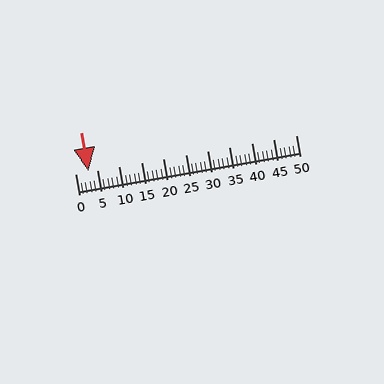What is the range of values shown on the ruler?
The ruler shows values from 0 to 50.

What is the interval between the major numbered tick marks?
The major tick marks are spaced 5 units apart.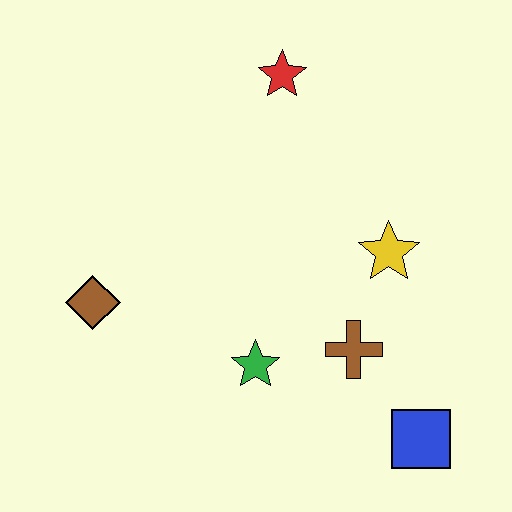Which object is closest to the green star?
The brown cross is closest to the green star.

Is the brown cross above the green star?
Yes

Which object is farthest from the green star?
The red star is farthest from the green star.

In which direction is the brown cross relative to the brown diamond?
The brown cross is to the right of the brown diamond.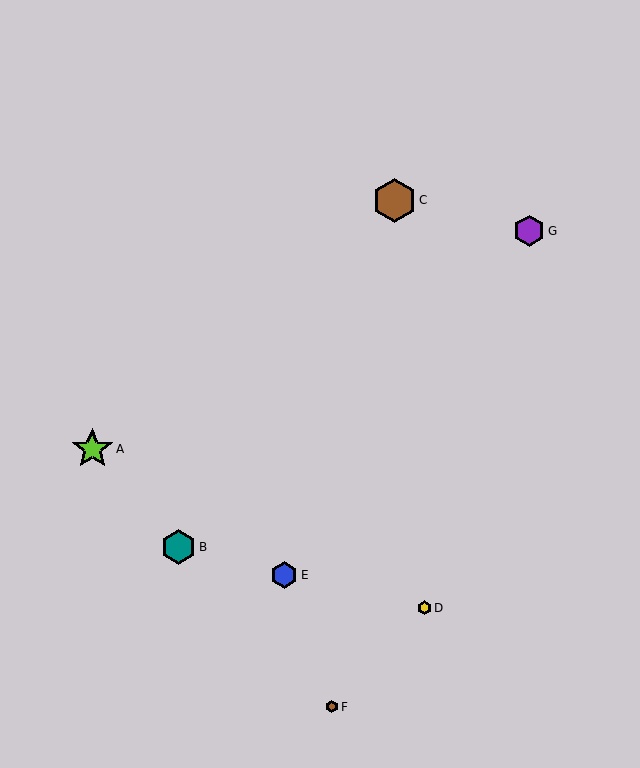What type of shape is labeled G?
Shape G is a purple hexagon.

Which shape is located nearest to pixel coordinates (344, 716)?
The brown hexagon (labeled F) at (332, 707) is nearest to that location.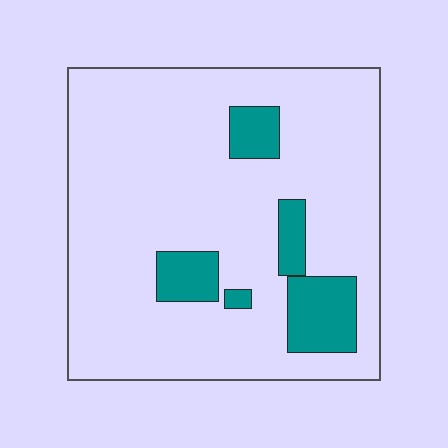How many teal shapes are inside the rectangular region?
5.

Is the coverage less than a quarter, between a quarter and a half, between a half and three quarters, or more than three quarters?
Less than a quarter.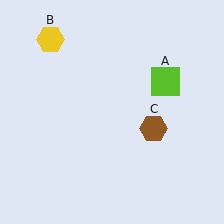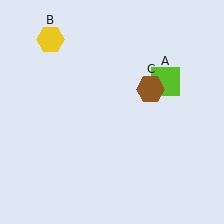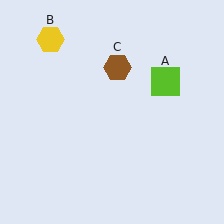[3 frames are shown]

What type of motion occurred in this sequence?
The brown hexagon (object C) rotated counterclockwise around the center of the scene.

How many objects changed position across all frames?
1 object changed position: brown hexagon (object C).